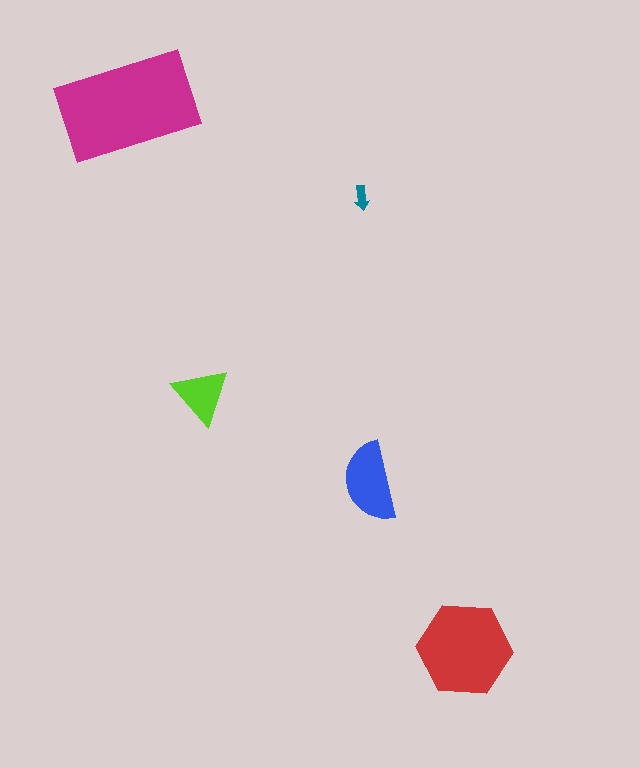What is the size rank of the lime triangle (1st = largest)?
4th.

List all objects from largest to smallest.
The magenta rectangle, the red hexagon, the blue semicircle, the lime triangle, the teal arrow.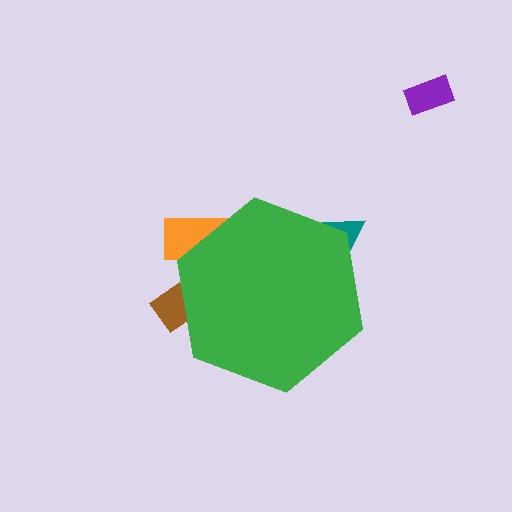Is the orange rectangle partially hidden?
Yes, the orange rectangle is partially hidden behind the green hexagon.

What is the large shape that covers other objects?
A green hexagon.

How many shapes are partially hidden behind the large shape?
3 shapes are partially hidden.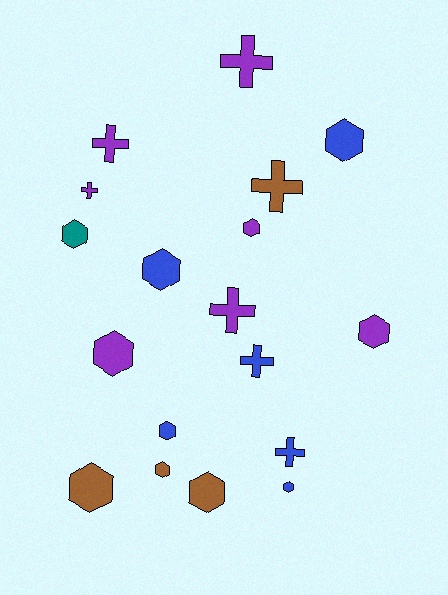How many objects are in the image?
There are 18 objects.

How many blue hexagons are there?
There are 4 blue hexagons.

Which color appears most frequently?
Purple, with 7 objects.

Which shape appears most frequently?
Hexagon, with 11 objects.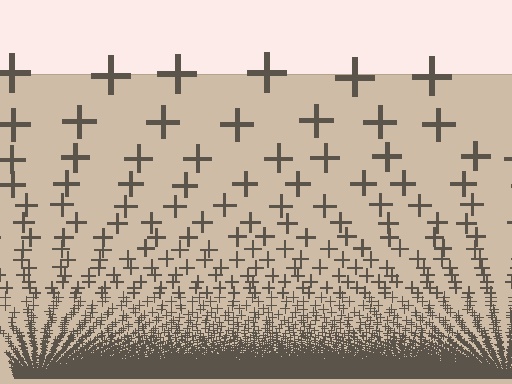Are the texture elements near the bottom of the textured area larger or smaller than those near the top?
Smaller. The gradient is inverted — elements near the bottom are smaller and denser.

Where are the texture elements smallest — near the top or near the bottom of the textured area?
Near the bottom.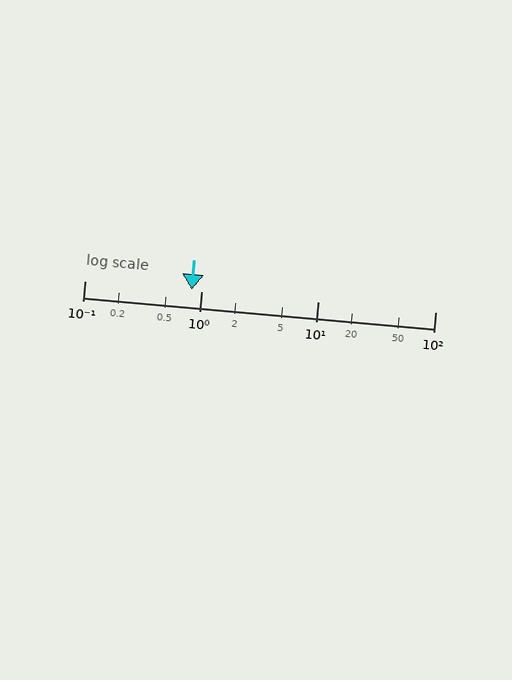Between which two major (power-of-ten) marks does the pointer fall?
The pointer is between 0.1 and 1.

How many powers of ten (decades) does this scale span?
The scale spans 3 decades, from 0.1 to 100.